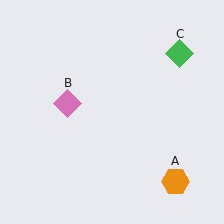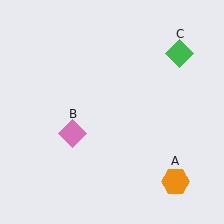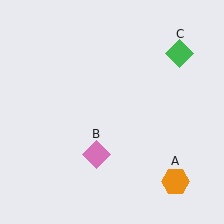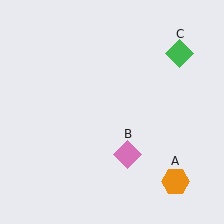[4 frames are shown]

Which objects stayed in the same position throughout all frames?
Orange hexagon (object A) and green diamond (object C) remained stationary.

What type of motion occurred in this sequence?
The pink diamond (object B) rotated counterclockwise around the center of the scene.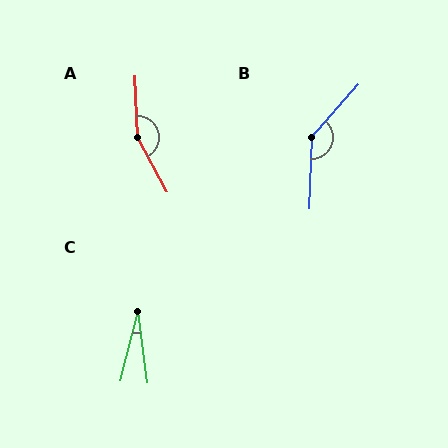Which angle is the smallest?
C, at approximately 21 degrees.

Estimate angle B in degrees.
Approximately 141 degrees.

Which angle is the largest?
A, at approximately 154 degrees.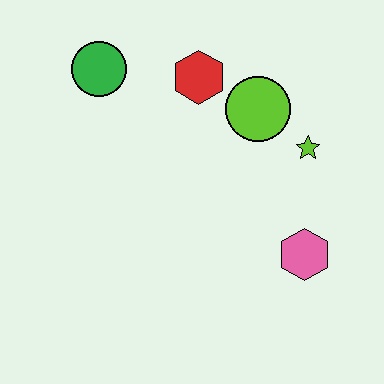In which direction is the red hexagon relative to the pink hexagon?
The red hexagon is above the pink hexagon.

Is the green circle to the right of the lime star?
No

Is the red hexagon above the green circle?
No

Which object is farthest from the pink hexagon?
The green circle is farthest from the pink hexagon.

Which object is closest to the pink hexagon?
The lime star is closest to the pink hexagon.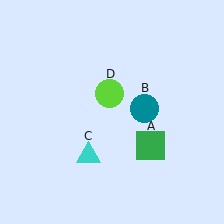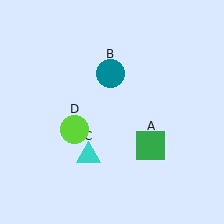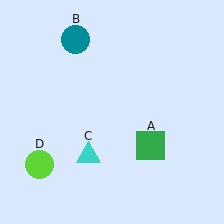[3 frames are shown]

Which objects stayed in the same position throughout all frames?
Green square (object A) and cyan triangle (object C) remained stationary.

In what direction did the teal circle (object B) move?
The teal circle (object B) moved up and to the left.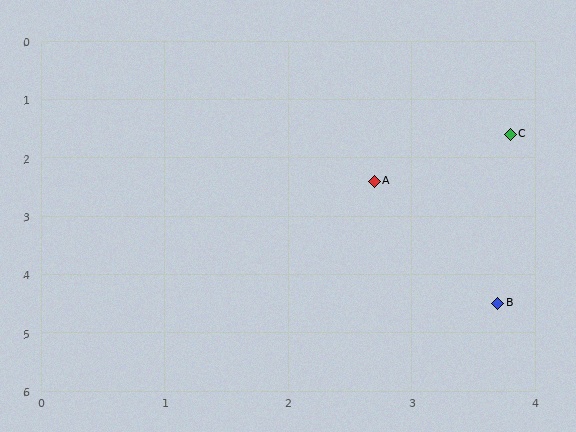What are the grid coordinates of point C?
Point C is at approximately (3.8, 1.6).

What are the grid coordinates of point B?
Point B is at approximately (3.7, 4.5).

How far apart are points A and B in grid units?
Points A and B are about 2.3 grid units apart.